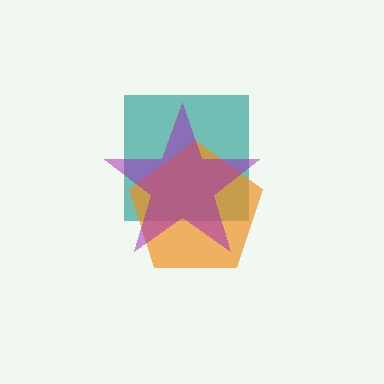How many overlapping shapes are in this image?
There are 3 overlapping shapes in the image.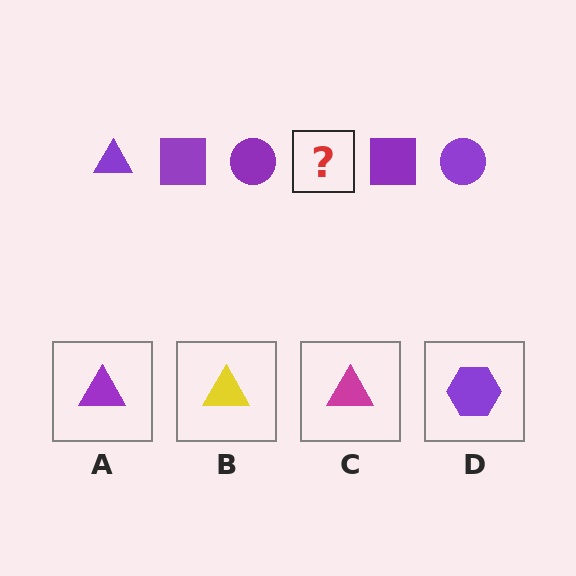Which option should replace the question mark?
Option A.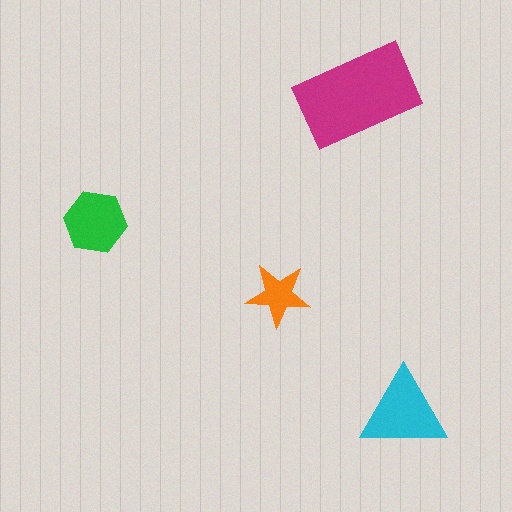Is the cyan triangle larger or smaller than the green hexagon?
Larger.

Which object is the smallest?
The orange star.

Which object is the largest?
The magenta rectangle.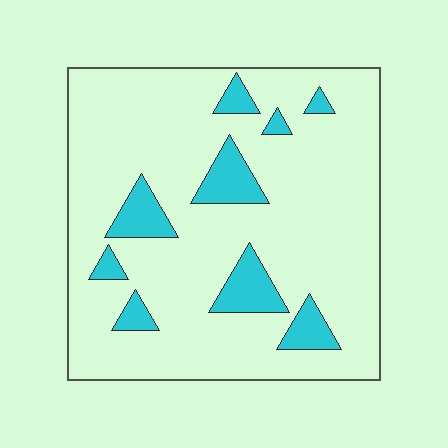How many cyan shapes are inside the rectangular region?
9.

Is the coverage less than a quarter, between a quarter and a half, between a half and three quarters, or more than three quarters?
Less than a quarter.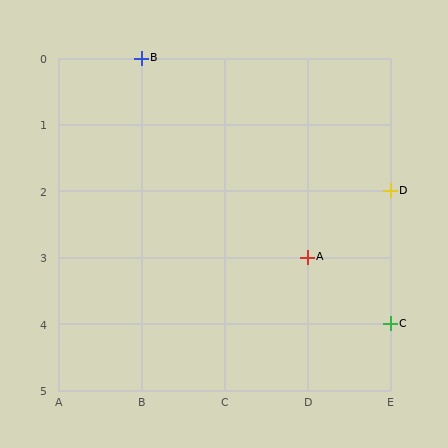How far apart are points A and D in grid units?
Points A and D are 1 column and 1 row apart (about 1.4 grid units diagonally).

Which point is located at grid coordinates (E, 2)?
Point D is at (E, 2).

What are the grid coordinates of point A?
Point A is at grid coordinates (D, 3).